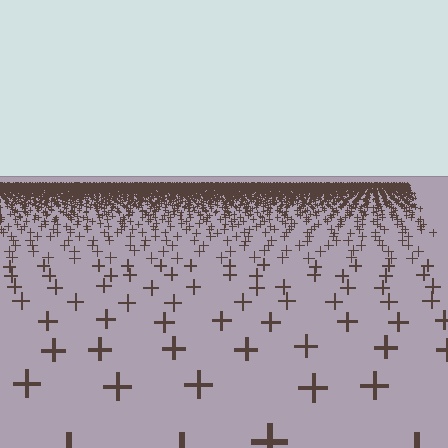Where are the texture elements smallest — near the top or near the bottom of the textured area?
Near the top.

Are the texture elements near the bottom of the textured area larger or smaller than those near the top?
Larger. Near the bottom, elements are closer to the viewer and appear at a bigger on-screen size.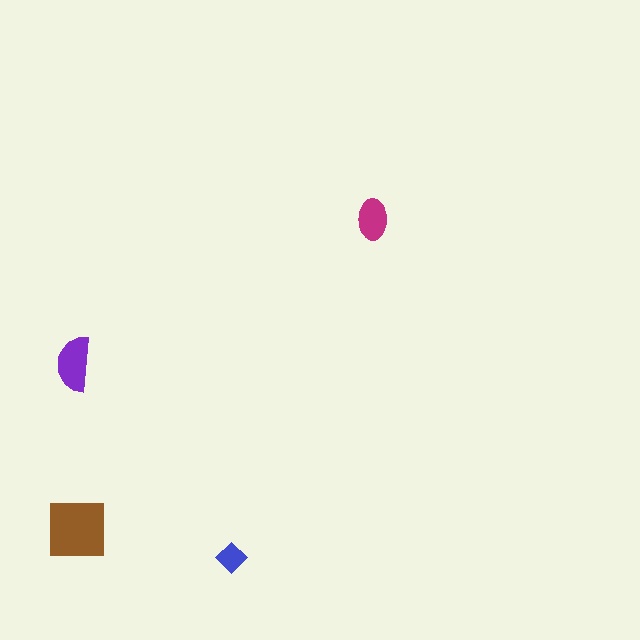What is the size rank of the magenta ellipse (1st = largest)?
3rd.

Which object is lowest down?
The blue diamond is bottommost.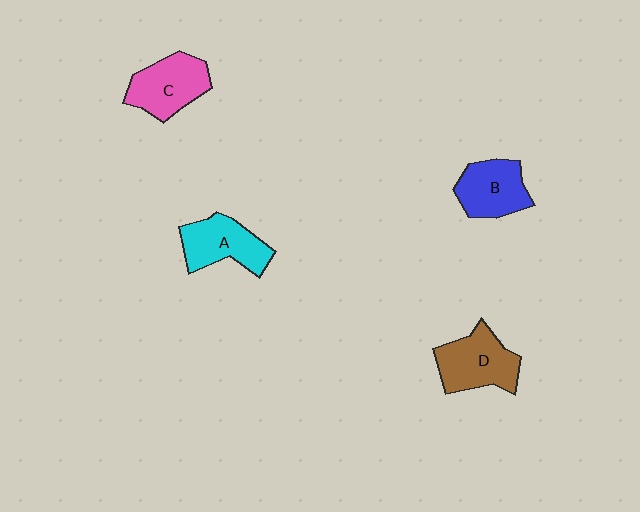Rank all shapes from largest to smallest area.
From largest to smallest: D (brown), C (pink), A (cyan), B (blue).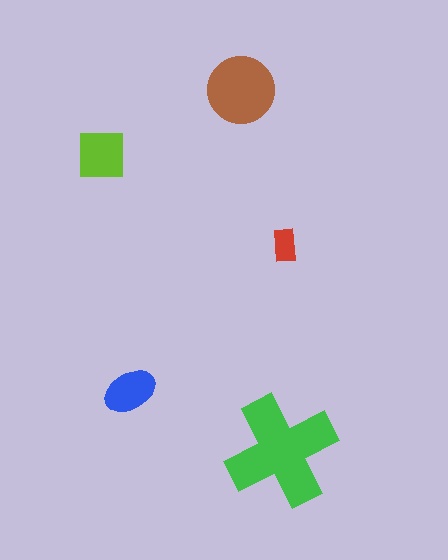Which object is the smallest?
The red rectangle.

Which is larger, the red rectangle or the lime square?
The lime square.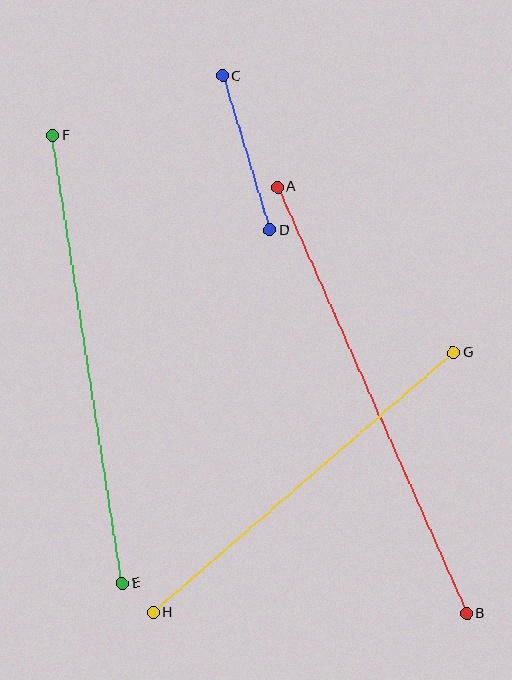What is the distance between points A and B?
The distance is approximately 466 pixels.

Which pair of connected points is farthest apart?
Points A and B are farthest apart.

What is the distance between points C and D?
The distance is approximately 161 pixels.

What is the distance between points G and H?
The distance is approximately 397 pixels.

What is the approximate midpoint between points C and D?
The midpoint is at approximately (246, 153) pixels.